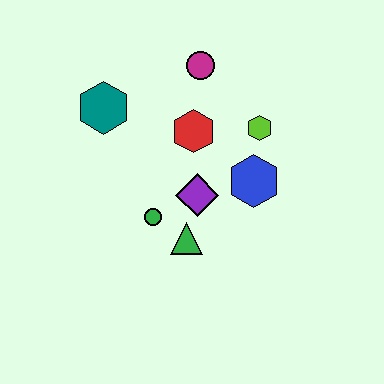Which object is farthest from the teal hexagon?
The blue hexagon is farthest from the teal hexagon.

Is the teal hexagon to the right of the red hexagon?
No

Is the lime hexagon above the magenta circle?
No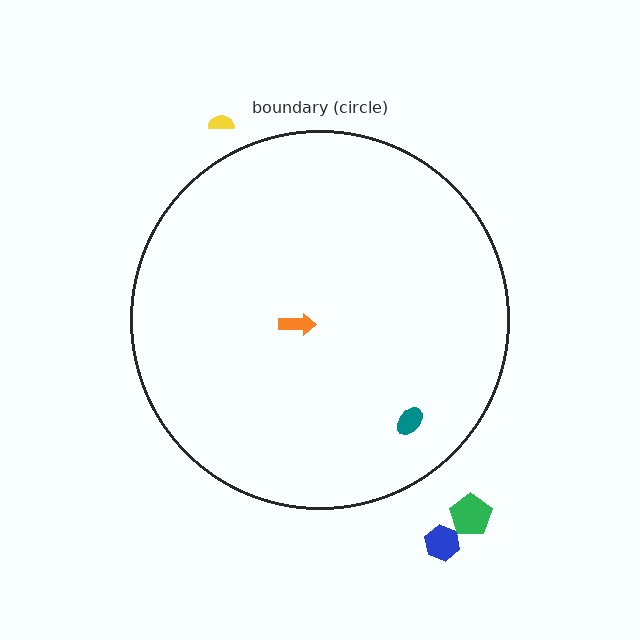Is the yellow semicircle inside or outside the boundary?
Outside.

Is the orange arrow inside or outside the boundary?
Inside.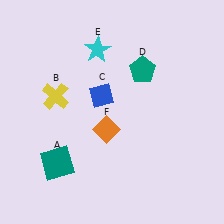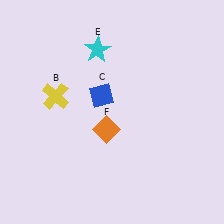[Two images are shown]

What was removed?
The teal pentagon (D), the teal square (A) were removed in Image 2.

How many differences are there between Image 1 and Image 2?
There are 2 differences between the two images.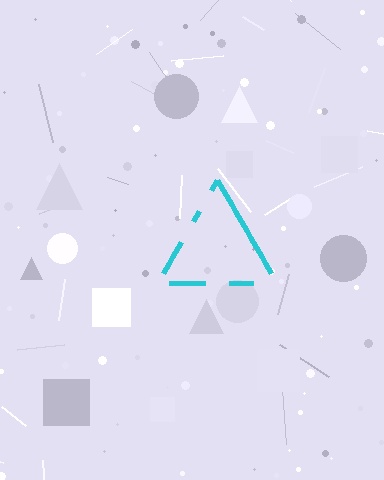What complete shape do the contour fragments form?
The contour fragments form a triangle.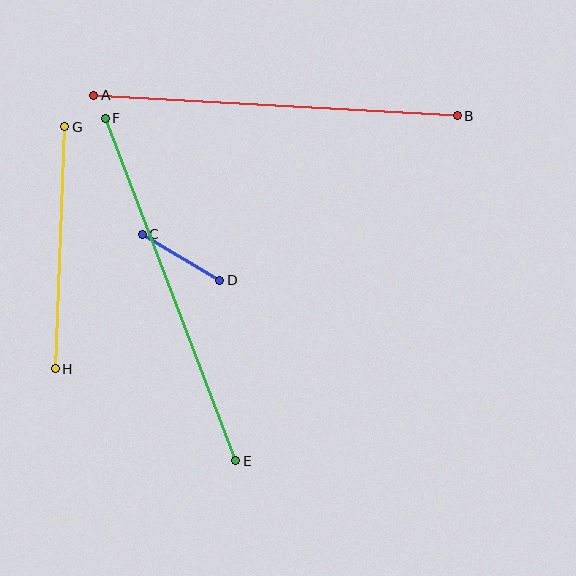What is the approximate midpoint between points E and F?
The midpoint is at approximately (170, 290) pixels.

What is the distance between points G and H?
The distance is approximately 243 pixels.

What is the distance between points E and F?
The distance is approximately 366 pixels.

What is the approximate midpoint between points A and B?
The midpoint is at approximately (275, 105) pixels.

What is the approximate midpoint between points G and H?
The midpoint is at approximately (60, 248) pixels.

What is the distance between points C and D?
The distance is approximately 90 pixels.